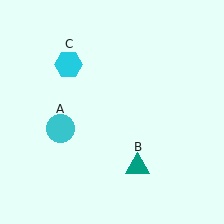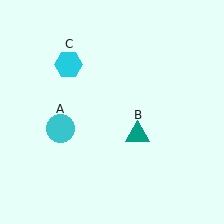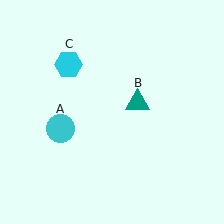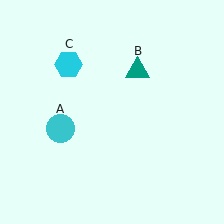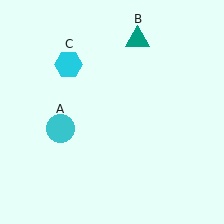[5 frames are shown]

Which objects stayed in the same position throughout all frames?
Cyan circle (object A) and cyan hexagon (object C) remained stationary.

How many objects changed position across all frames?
1 object changed position: teal triangle (object B).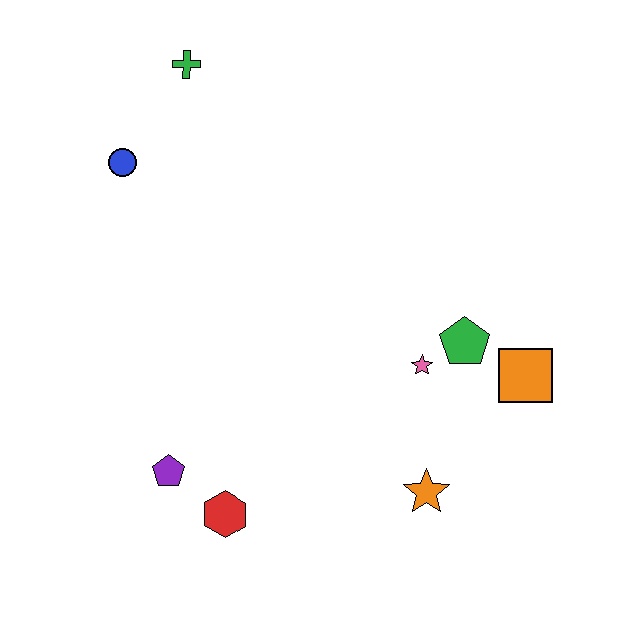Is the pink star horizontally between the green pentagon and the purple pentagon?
Yes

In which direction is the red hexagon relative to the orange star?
The red hexagon is to the left of the orange star.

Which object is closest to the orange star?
The pink star is closest to the orange star.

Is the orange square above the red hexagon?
Yes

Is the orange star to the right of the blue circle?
Yes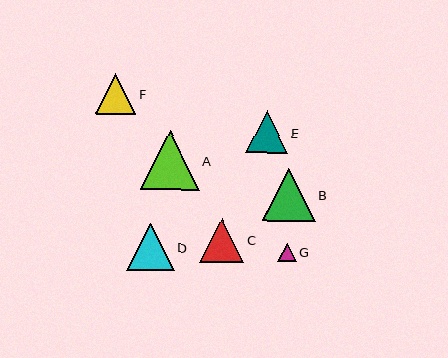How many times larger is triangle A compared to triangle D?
Triangle A is approximately 1.2 times the size of triangle D.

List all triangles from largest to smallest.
From largest to smallest: A, B, D, C, E, F, G.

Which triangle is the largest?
Triangle A is the largest with a size of approximately 59 pixels.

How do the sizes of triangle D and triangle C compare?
Triangle D and triangle C are approximately the same size.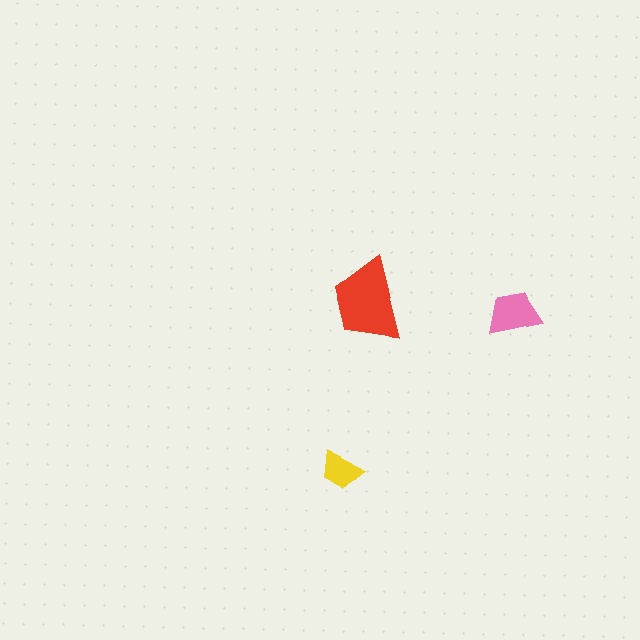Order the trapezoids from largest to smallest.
the red one, the pink one, the yellow one.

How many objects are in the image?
There are 3 objects in the image.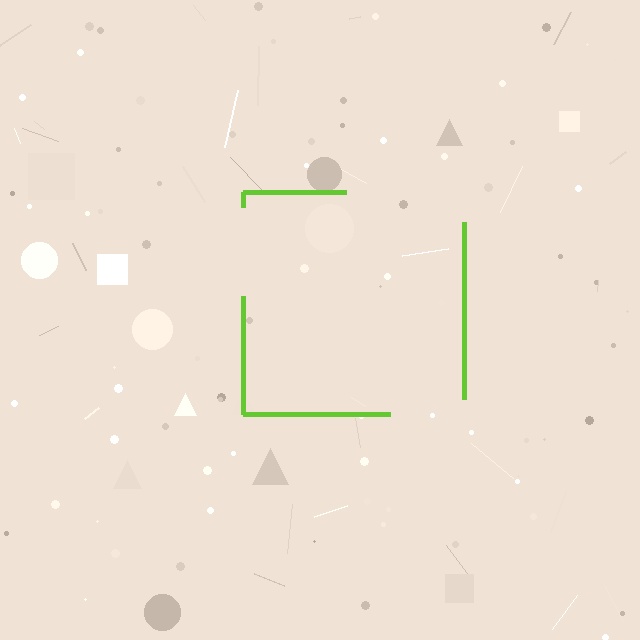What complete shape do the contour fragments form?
The contour fragments form a square.